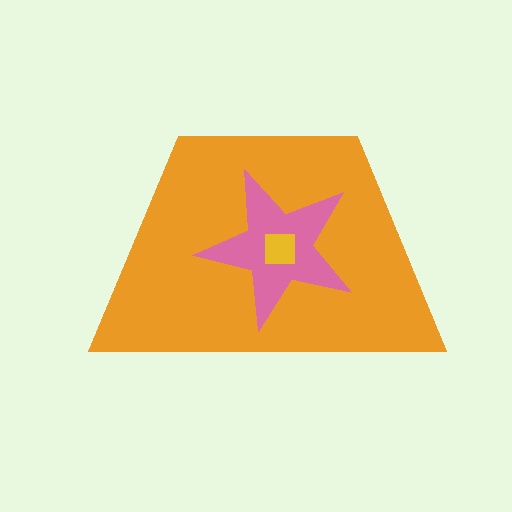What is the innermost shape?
The yellow square.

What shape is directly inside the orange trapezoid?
The pink star.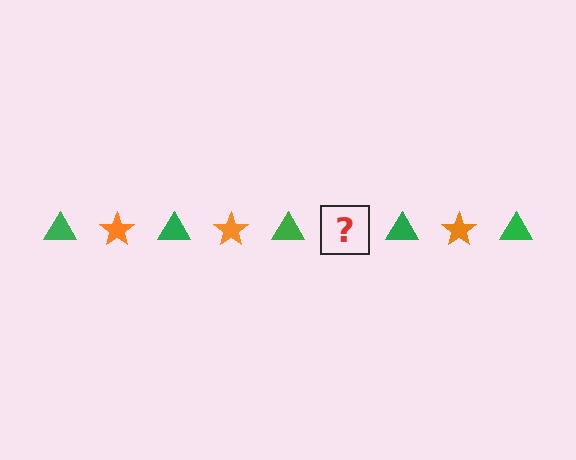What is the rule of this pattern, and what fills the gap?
The rule is that the pattern alternates between green triangle and orange star. The gap should be filled with an orange star.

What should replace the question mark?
The question mark should be replaced with an orange star.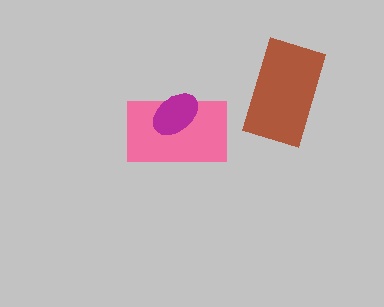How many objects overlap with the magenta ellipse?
1 object overlaps with the magenta ellipse.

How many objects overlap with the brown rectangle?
0 objects overlap with the brown rectangle.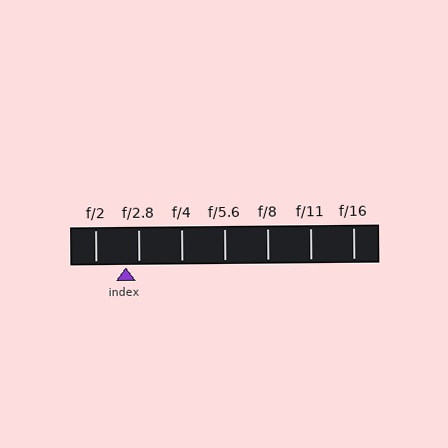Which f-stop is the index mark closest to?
The index mark is closest to f/2.8.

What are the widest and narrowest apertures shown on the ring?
The widest aperture shown is f/2 and the narrowest is f/16.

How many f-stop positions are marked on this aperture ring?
There are 7 f-stop positions marked.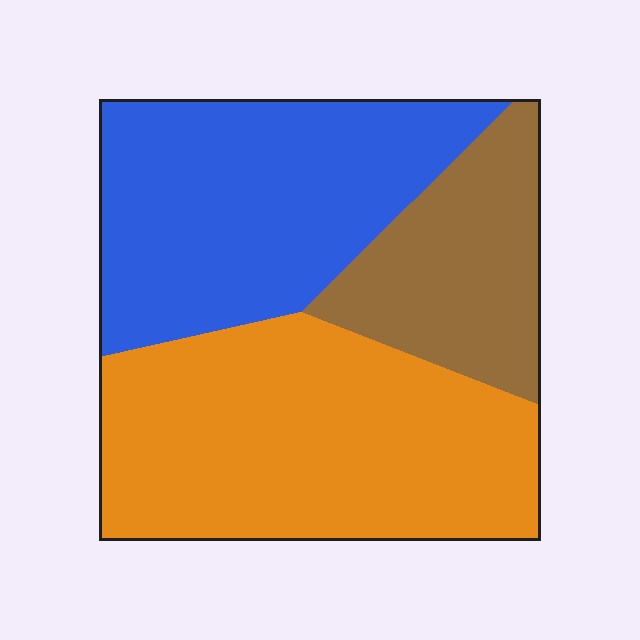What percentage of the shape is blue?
Blue covers roughly 35% of the shape.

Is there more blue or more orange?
Orange.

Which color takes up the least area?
Brown, at roughly 20%.